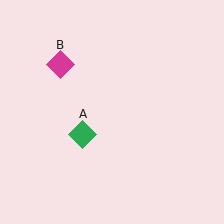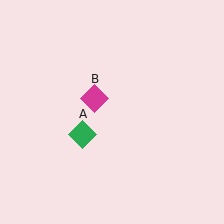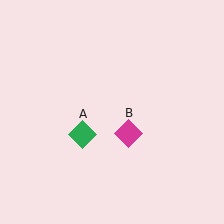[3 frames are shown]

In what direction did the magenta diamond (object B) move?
The magenta diamond (object B) moved down and to the right.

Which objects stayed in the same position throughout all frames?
Green diamond (object A) remained stationary.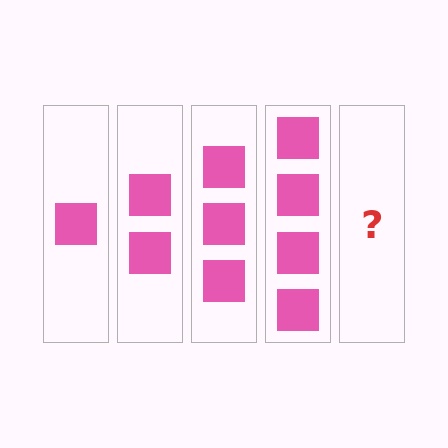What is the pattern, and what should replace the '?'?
The pattern is that each step adds one more square. The '?' should be 5 squares.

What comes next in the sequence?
The next element should be 5 squares.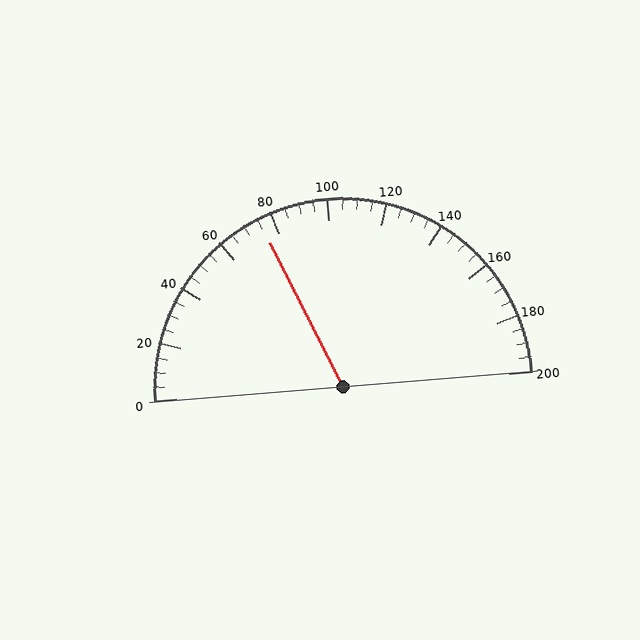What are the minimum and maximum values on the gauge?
The gauge ranges from 0 to 200.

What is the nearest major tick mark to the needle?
The nearest major tick mark is 80.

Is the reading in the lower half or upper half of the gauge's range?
The reading is in the lower half of the range (0 to 200).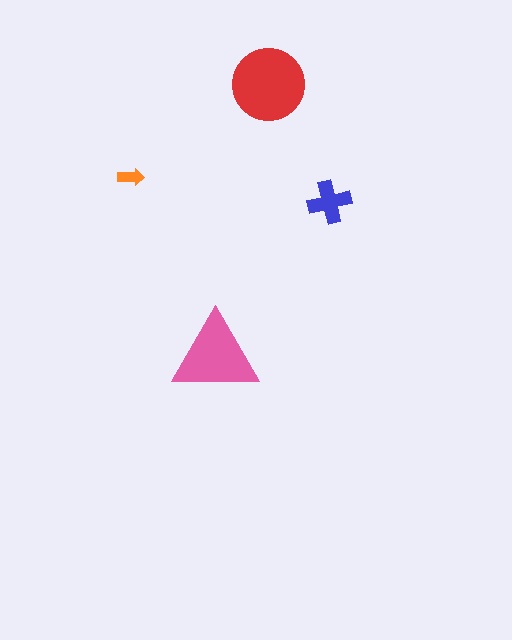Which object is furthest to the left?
The orange arrow is leftmost.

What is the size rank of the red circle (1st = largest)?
1st.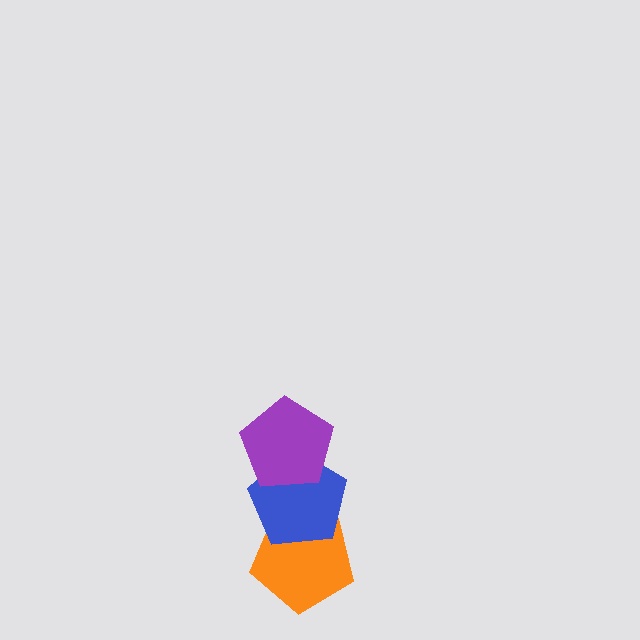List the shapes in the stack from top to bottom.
From top to bottom: the purple pentagon, the blue pentagon, the orange pentagon.